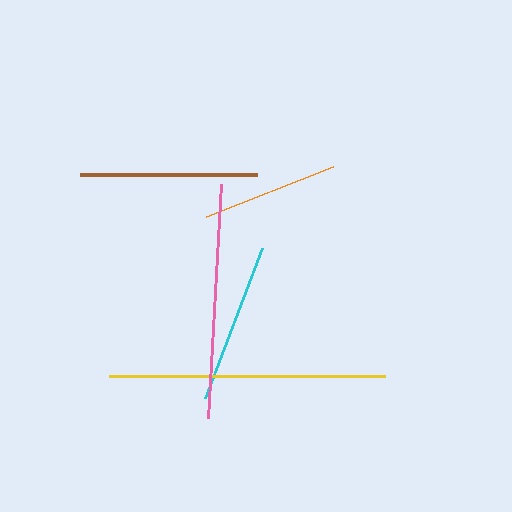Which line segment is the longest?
The yellow line is the longest at approximately 276 pixels.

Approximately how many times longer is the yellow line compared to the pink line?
The yellow line is approximately 1.2 times the length of the pink line.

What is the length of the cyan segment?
The cyan segment is approximately 161 pixels long.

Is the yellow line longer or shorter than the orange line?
The yellow line is longer than the orange line.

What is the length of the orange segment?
The orange segment is approximately 137 pixels long.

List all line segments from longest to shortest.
From longest to shortest: yellow, pink, brown, cyan, orange.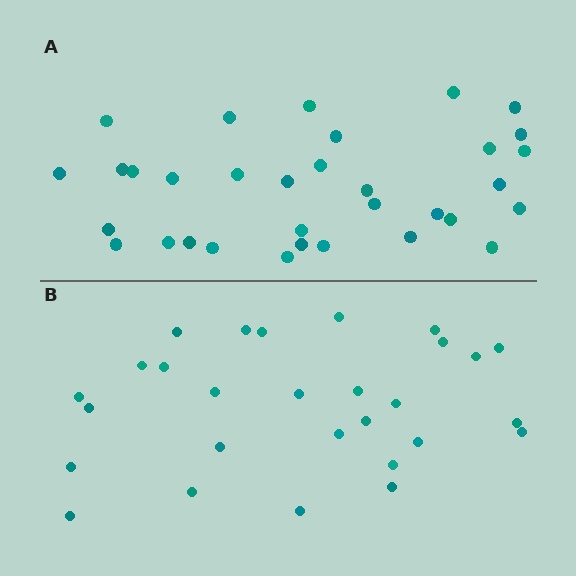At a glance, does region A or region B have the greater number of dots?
Region A (the top region) has more dots.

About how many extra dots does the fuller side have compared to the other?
Region A has about 5 more dots than region B.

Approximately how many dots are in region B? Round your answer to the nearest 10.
About 30 dots. (The exact count is 28, which rounds to 30.)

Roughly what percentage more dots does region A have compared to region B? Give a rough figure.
About 20% more.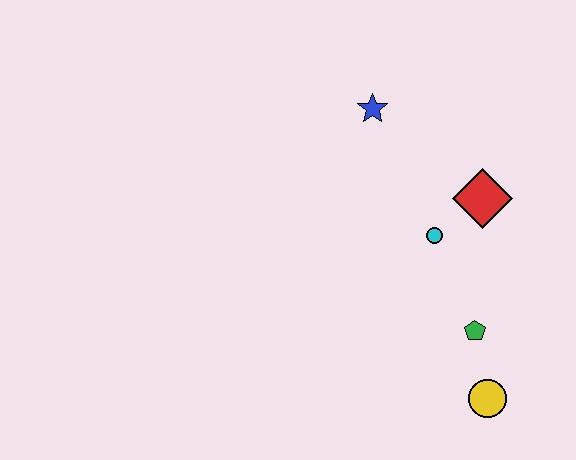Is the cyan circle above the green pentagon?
Yes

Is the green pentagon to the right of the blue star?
Yes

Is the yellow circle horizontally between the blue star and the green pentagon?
No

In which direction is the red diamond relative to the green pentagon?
The red diamond is above the green pentagon.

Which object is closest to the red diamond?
The cyan circle is closest to the red diamond.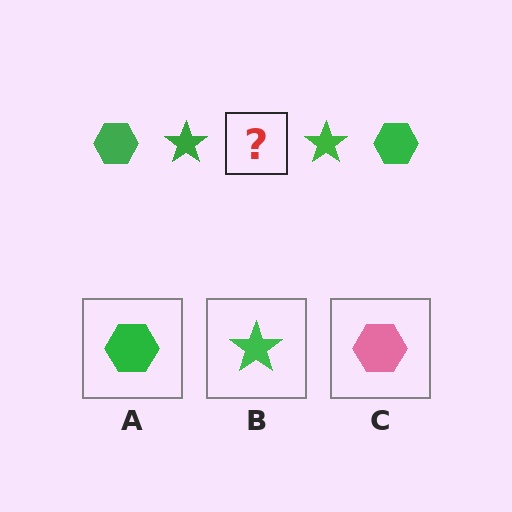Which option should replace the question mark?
Option A.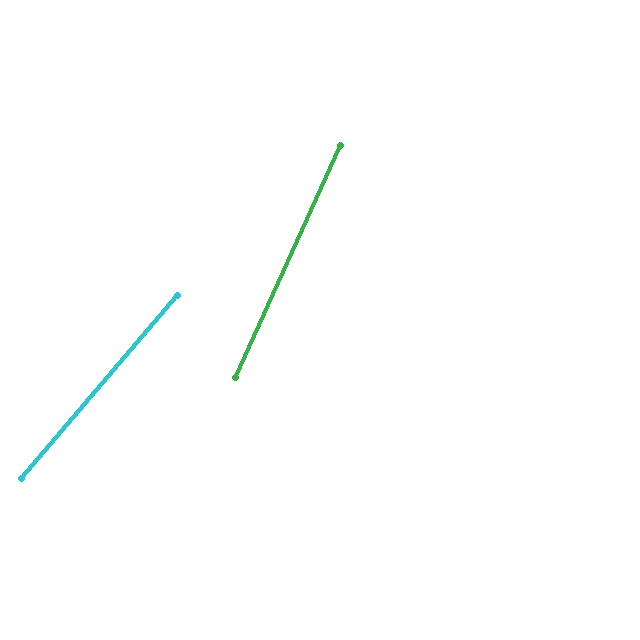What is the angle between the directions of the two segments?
Approximately 16 degrees.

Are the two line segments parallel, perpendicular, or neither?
Neither parallel nor perpendicular — they differ by about 16°.